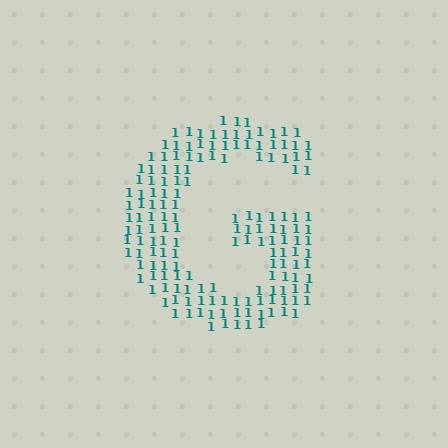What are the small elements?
The small elements are digit 1's.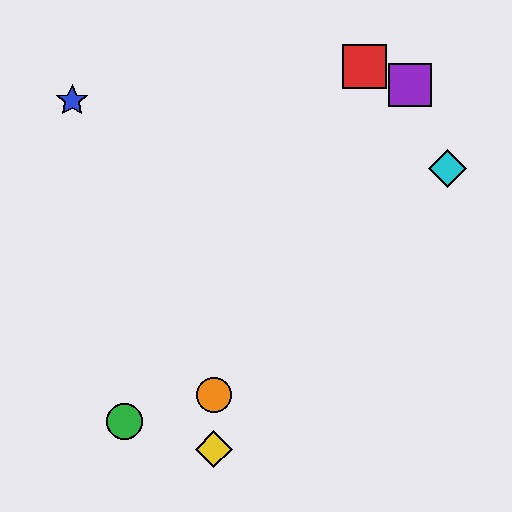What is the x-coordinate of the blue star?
The blue star is at x≈72.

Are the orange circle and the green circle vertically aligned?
No, the orange circle is at x≈214 and the green circle is at x≈125.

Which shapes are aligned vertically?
The yellow diamond, the orange circle are aligned vertically.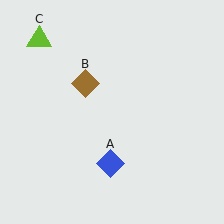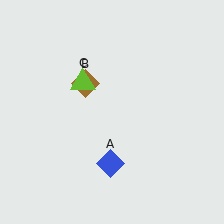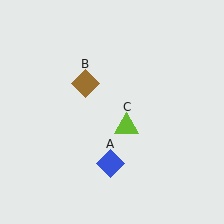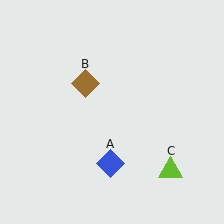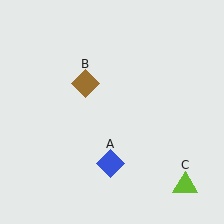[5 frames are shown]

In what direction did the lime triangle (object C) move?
The lime triangle (object C) moved down and to the right.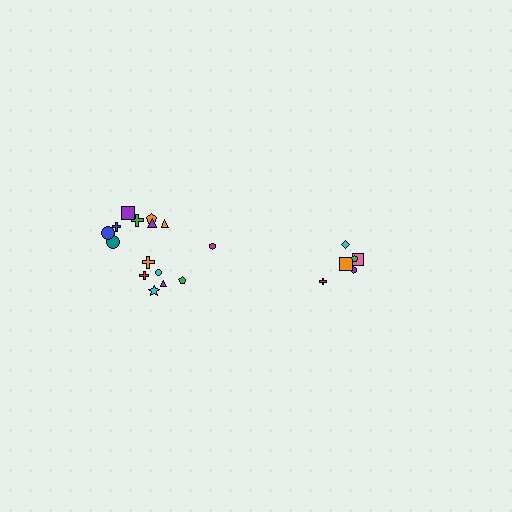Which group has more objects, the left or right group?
The left group.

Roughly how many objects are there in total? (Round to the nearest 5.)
Roughly 20 objects in total.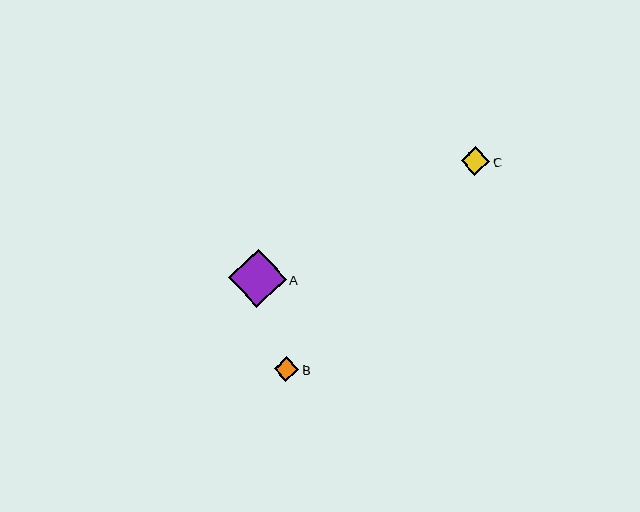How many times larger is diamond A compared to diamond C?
Diamond A is approximately 2.0 times the size of diamond C.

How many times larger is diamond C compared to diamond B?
Diamond C is approximately 1.2 times the size of diamond B.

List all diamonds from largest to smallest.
From largest to smallest: A, C, B.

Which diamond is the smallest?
Diamond B is the smallest with a size of approximately 24 pixels.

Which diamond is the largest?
Diamond A is the largest with a size of approximately 58 pixels.